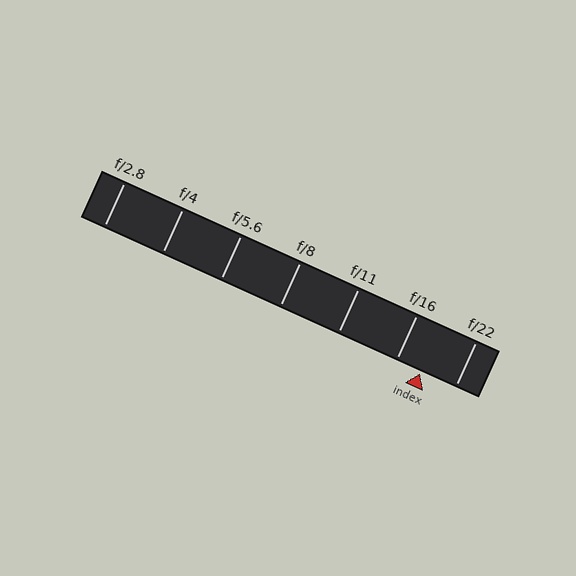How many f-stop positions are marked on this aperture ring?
There are 7 f-stop positions marked.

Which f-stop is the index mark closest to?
The index mark is closest to f/16.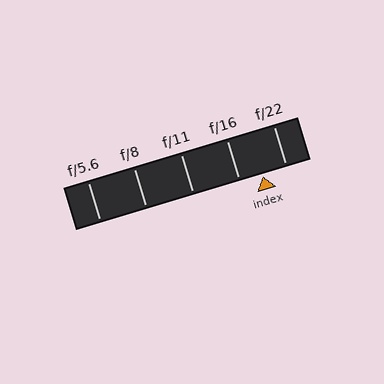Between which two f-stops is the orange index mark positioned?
The index mark is between f/16 and f/22.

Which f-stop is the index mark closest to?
The index mark is closest to f/16.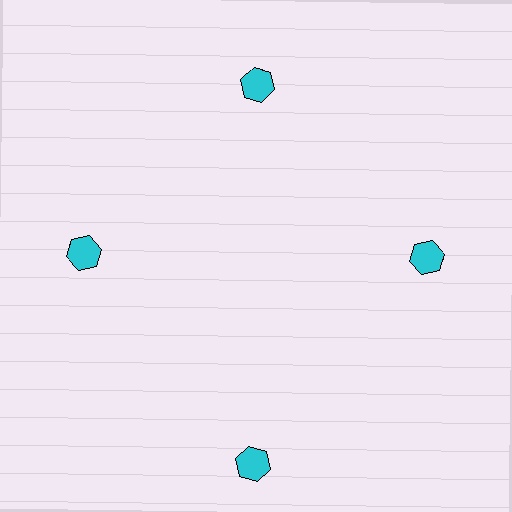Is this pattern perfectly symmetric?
No. The 4 cyan hexagons are arranged in a ring, but one element near the 6 o'clock position is pushed outward from the center, breaking the 4-fold rotational symmetry.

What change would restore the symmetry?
The symmetry would be restored by moving it inward, back onto the ring so that all 4 hexagons sit at equal angles and equal distance from the center.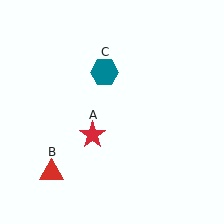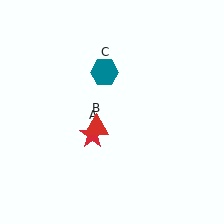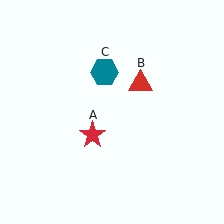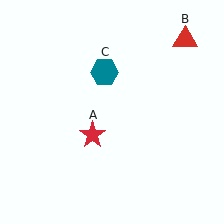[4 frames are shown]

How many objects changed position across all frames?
1 object changed position: red triangle (object B).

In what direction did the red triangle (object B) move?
The red triangle (object B) moved up and to the right.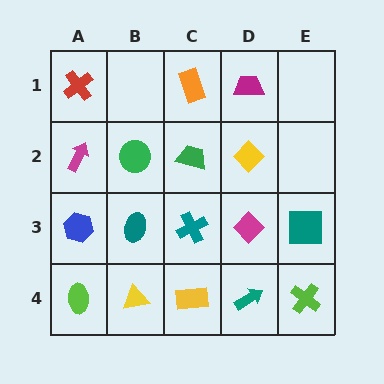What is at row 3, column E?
A teal square.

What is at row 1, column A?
A red cross.